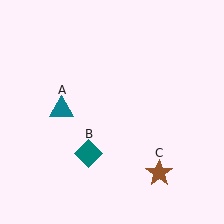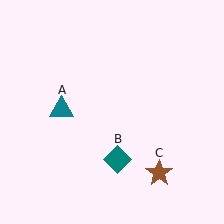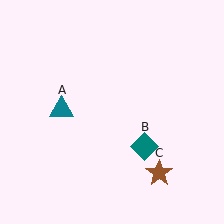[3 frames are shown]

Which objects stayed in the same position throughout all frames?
Teal triangle (object A) and brown star (object C) remained stationary.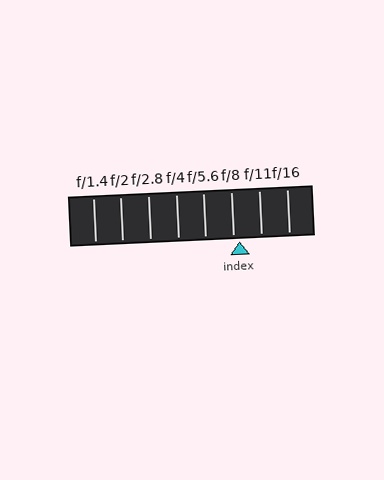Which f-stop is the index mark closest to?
The index mark is closest to f/8.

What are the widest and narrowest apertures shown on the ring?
The widest aperture shown is f/1.4 and the narrowest is f/16.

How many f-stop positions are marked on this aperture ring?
There are 8 f-stop positions marked.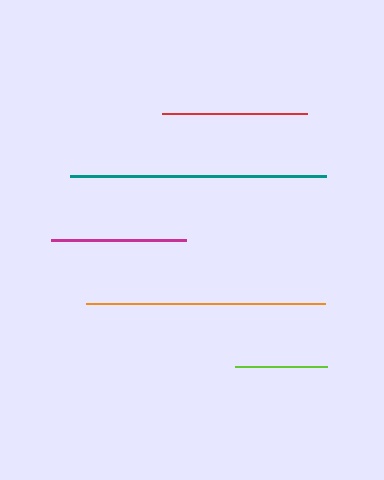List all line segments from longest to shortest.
From longest to shortest: teal, orange, red, magenta, lime.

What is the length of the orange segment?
The orange segment is approximately 239 pixels long.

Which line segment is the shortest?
The lime line is the shortest at approximately 92 pixels.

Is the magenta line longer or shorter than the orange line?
The orange line is longer than the magenta line.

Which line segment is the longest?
The teal line is the longest at approximately 256 pixels.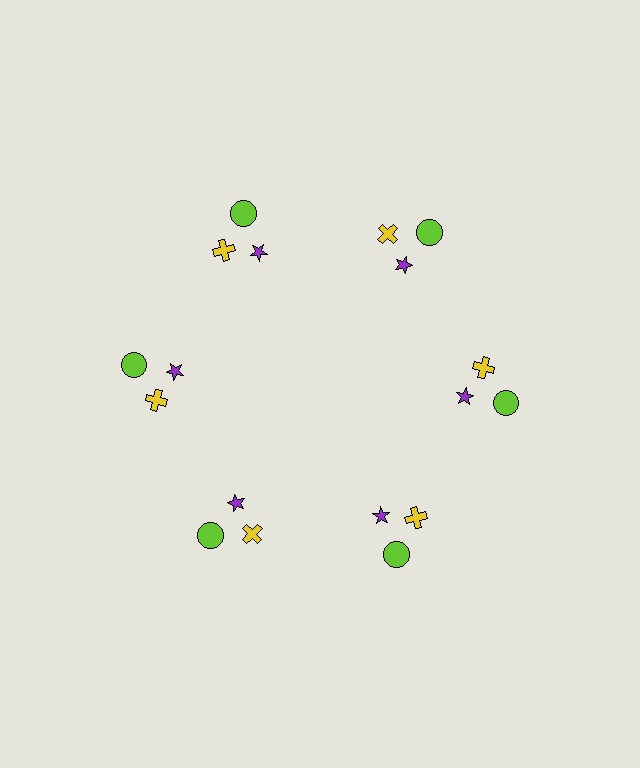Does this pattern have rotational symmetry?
Yes, this pattern has 6-fold rotational symmetry. It looks the same after rotating 60 degrees around the center.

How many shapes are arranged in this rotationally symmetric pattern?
There are 18 shapes, arranged in 6 groups of 3.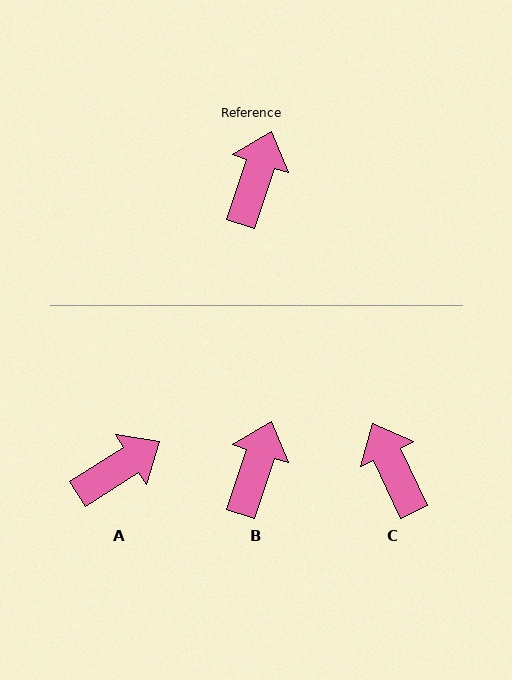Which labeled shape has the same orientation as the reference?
B.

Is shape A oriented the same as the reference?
No, it is off by about 40 degrees.